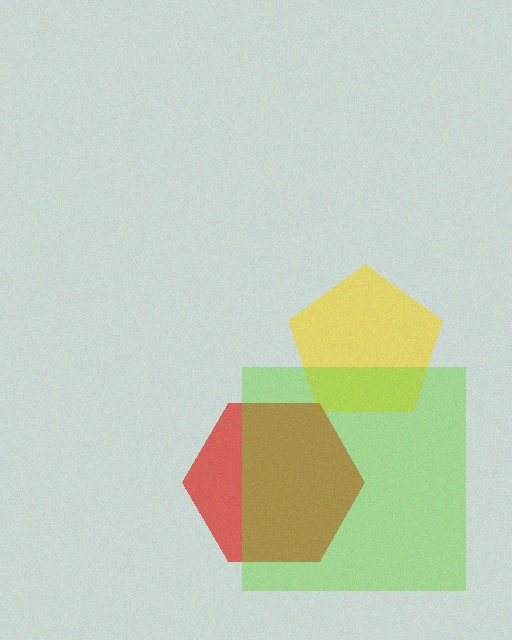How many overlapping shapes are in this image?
There are 3 overlapping shapes in the image.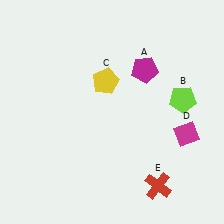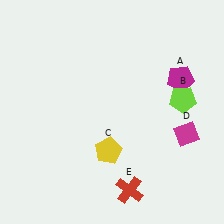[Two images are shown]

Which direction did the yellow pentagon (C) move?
The yellow pentagon (C) moved down.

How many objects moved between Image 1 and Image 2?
3 objects moved between the two images.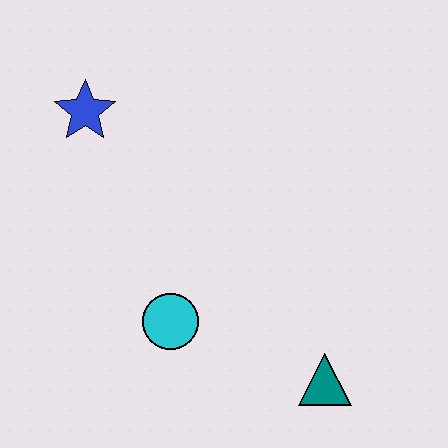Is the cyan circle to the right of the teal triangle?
No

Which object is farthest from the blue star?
The teal triangle is farthest from the blue star.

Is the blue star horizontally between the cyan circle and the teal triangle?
No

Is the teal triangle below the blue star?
Yes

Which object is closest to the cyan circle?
The teal triangle is closest to the cyan circle.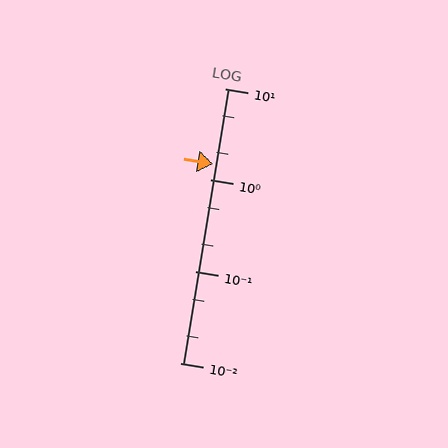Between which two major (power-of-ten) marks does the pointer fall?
The pointer is between 1 and 10.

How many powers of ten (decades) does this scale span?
The scale spans 3 decades, from 0.01 to 10.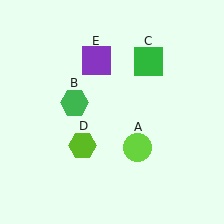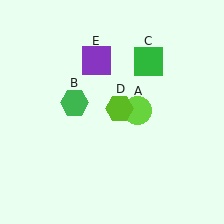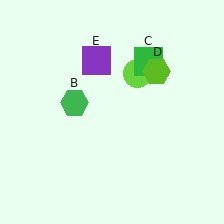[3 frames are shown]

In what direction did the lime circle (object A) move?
The lime circle (object A) moved up.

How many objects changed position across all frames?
2 objects changed position: lime circle (object A), lime hexagon (object D).